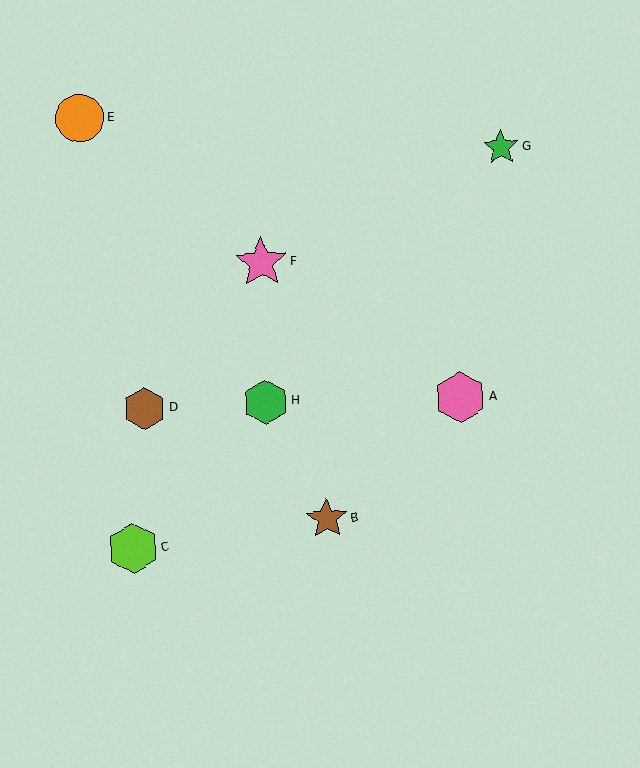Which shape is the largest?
The pink star (labeled F) is the largest.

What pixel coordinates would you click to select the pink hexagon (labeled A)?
Click at (460, 397) to select the pink hexagon A.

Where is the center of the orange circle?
The center of the orange circle is at (80, 118).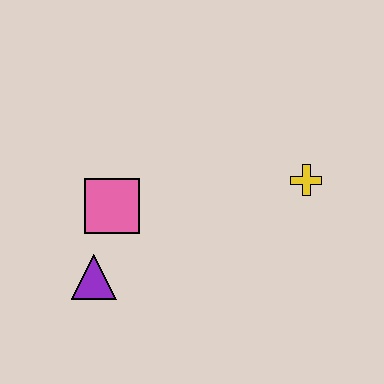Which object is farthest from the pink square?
The yellow cross is farthest from the pink square.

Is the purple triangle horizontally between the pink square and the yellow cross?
No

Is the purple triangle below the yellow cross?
Yes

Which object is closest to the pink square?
The purple triangle is closest to the pink square.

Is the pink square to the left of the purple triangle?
No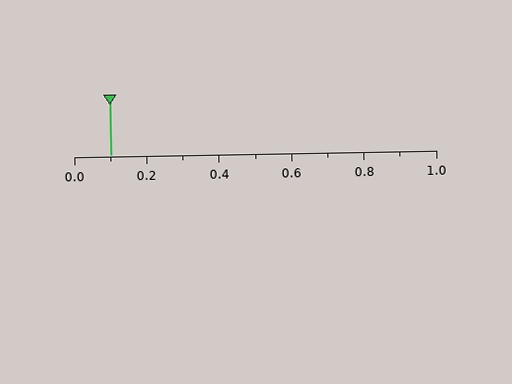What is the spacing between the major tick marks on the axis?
The major ticks are spaced 0.2 apart.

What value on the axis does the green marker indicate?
The marker indicates approximately 0.1.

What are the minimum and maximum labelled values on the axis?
The axis runs from 0.0 to 1.0.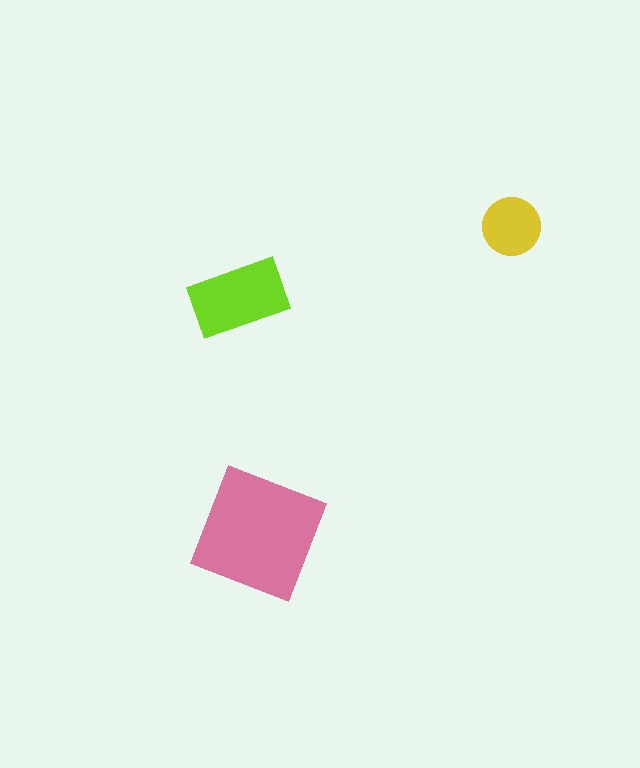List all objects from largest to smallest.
The pink square, the lime rectangle, the yellow circle.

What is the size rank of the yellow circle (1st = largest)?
3rd.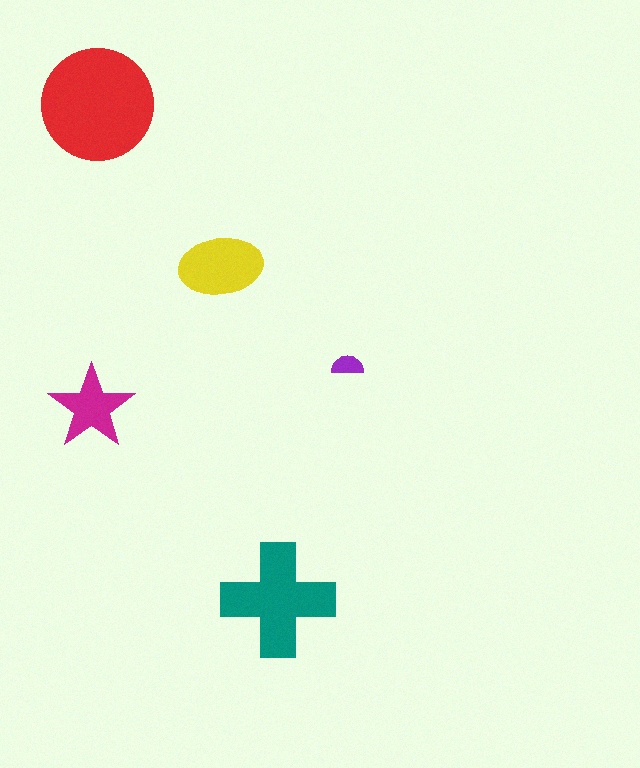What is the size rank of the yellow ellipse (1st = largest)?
3rd.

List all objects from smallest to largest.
The purple semicircle, the magenta star, the yellow ellipse, the teal cross, the red circle.